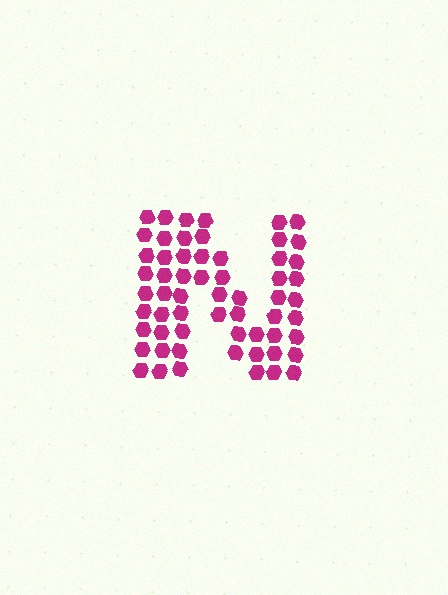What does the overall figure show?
The overall figure shows the letter N.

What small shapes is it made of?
It is made of small hexagons.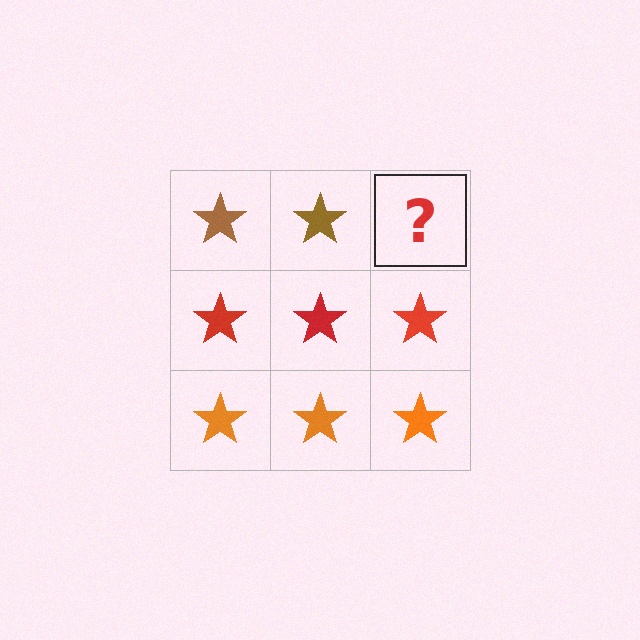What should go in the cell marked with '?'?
The missing cell should contain a brown star.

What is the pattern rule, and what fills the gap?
The rule is that each row has a consistent color. The gap should be filled with a brown star.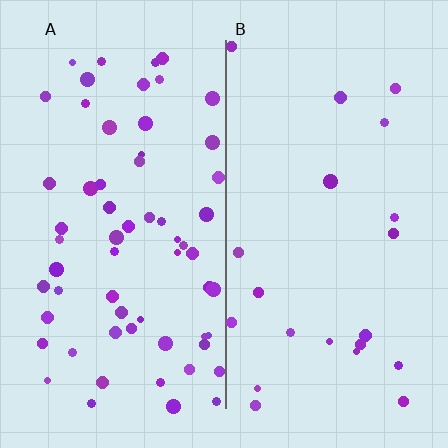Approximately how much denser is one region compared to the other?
Approximately 3.0× — region A over region B.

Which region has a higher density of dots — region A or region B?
A (the left).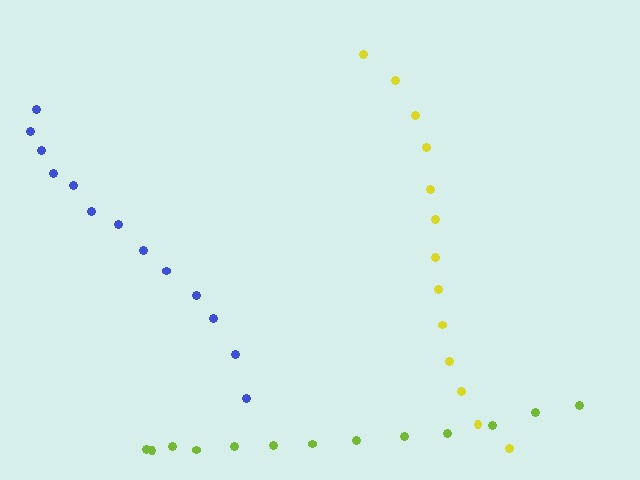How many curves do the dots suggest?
There are 3 distinct paths.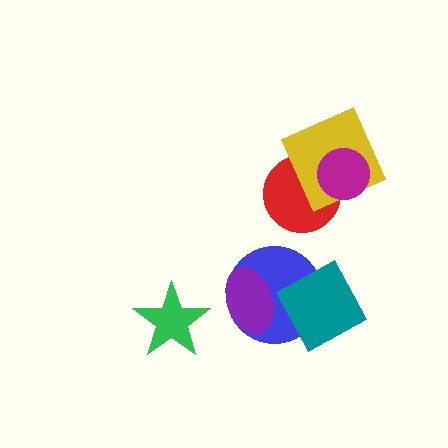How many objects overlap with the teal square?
1 object overlaps with the teal square.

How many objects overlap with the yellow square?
2 objects overlap with the yellow square.